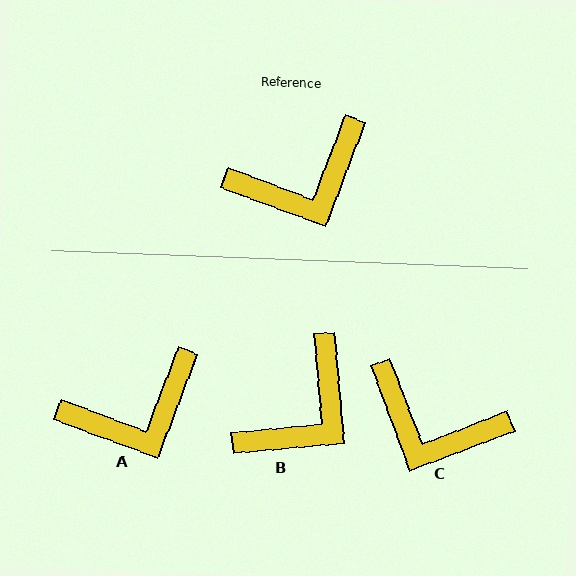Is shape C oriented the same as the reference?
No, it is off by about 49 degrees.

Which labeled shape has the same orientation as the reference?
A.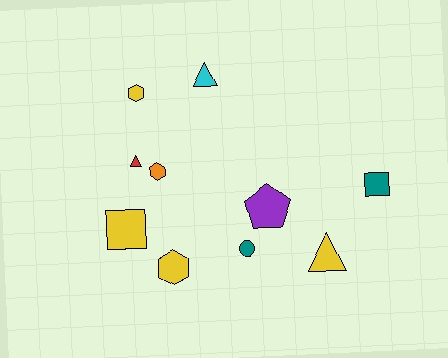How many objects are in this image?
There are 10 objects.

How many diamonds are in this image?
There are no diamonds.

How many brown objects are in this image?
There are no brown objects.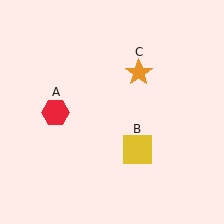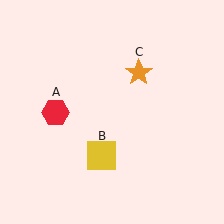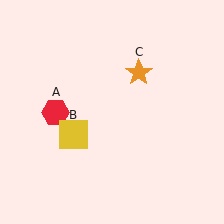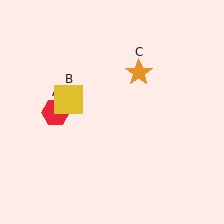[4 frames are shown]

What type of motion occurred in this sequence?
The yellow square (object B) rotated clockwise around the center of the scene.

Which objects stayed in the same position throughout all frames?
Red hexagon (object A) and orange star (object C) remained stationary.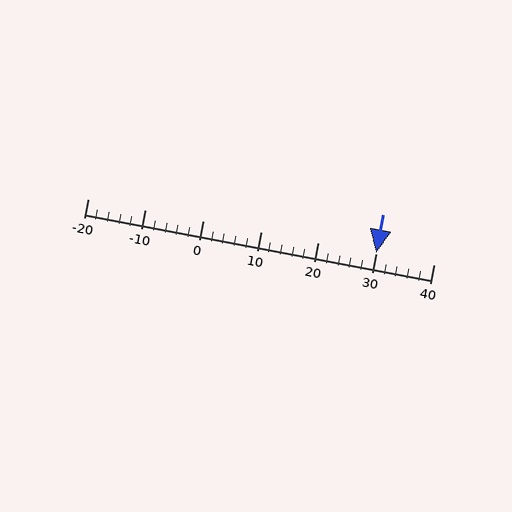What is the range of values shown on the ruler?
The ruler shows values from -20 to 40.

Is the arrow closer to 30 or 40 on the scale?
The arrow is closer to 30.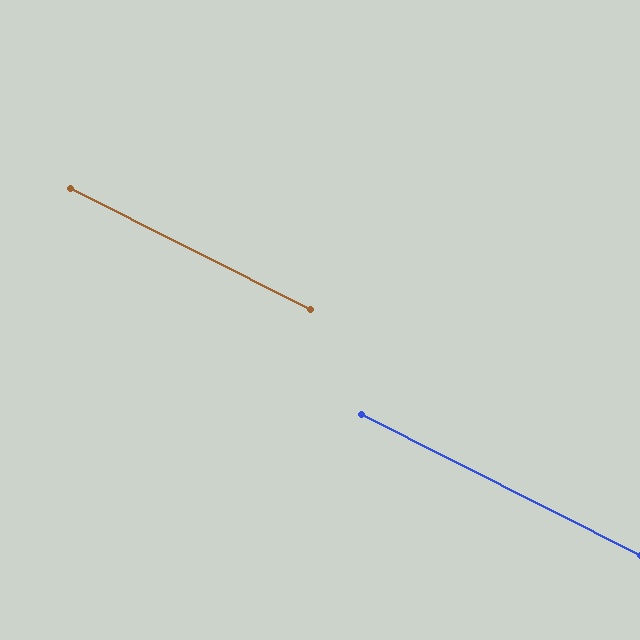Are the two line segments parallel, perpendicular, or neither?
Parallel — their directions differ by only 0.2°.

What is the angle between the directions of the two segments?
Approximately 0 degrees.